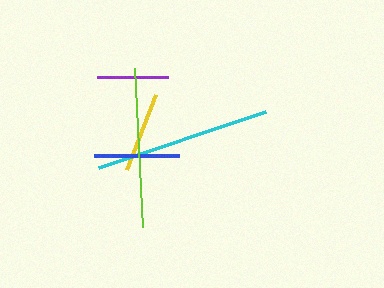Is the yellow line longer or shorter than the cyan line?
The cyan line is longer than the yellow line.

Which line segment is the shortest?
The purple line is the shortest at approximately 71 pixels.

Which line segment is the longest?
The cyan line is the longest at approximately 177 pixels.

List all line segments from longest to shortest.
From longest to shortest: cyan, lime, blue, yellow, purple.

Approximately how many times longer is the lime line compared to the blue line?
The lime line is approximately 1.9 times the length of the blue line.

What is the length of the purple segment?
The purple segment is approximately 71 pixels long.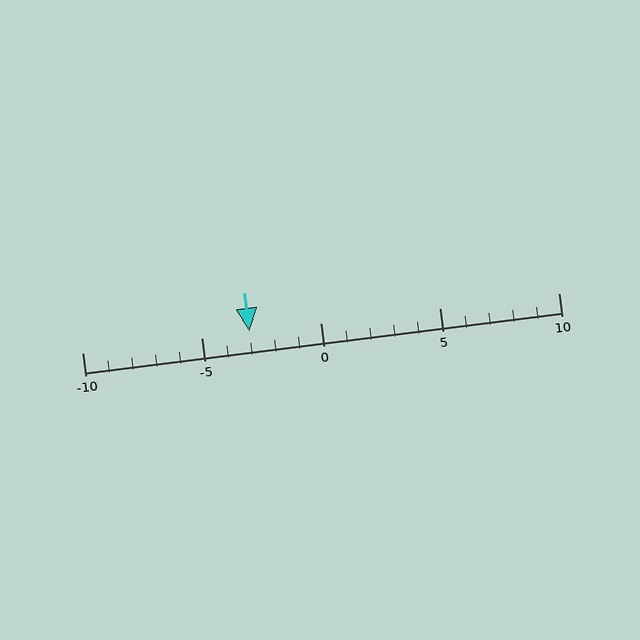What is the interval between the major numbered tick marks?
The major tick marks are spaced 5 units apart.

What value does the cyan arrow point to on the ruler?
The cyan arrow points to approximately -3.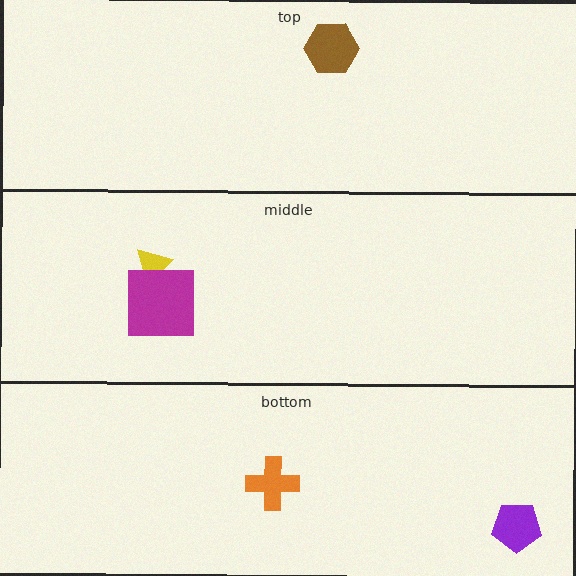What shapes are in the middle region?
The yellow triangle, the magenta square.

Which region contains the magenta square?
The middle region.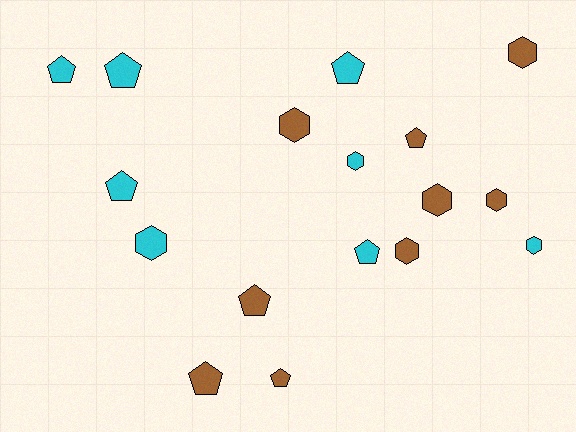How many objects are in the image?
There are 17 objects.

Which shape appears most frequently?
Pentagon, with 9 objects.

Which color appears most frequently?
Brown, with 9 objects.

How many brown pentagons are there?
There are 4 brown pentagons.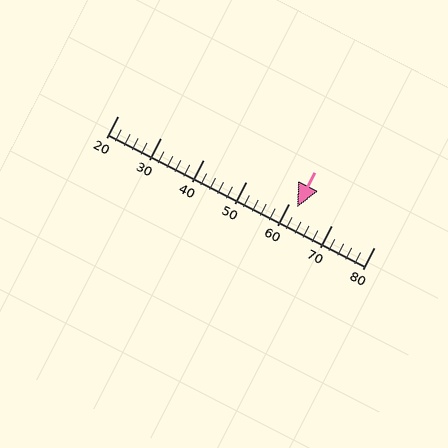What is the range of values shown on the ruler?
The ruler shows values from 20 to 80.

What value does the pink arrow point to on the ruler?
The pink arrow points to approximately 62.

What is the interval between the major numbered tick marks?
The major tick marks are spaced 10 units apart.